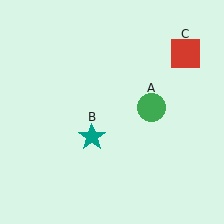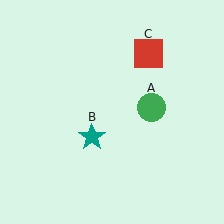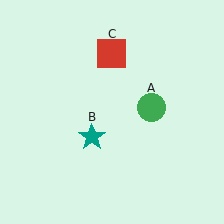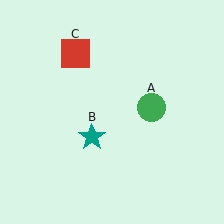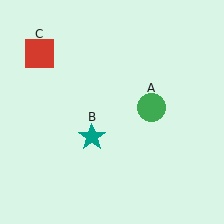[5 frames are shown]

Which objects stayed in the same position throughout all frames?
Green circle (object A) and teal star (object B) remained stationary.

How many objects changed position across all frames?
1 object changed position: red square (object C).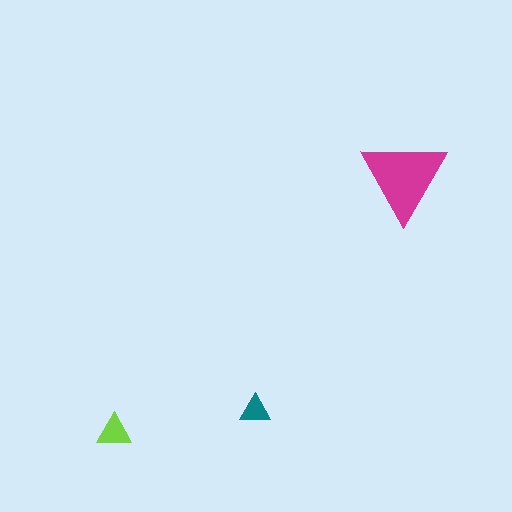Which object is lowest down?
The lime triangle is bottommost.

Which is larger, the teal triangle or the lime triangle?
The lime one.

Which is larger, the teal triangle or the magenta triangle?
The magenta one.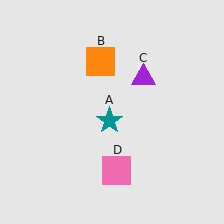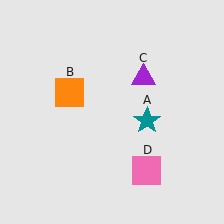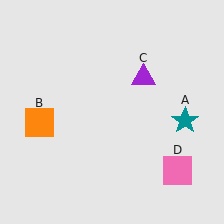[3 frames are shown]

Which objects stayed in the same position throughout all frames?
Purple triangle (object C) remained stationary.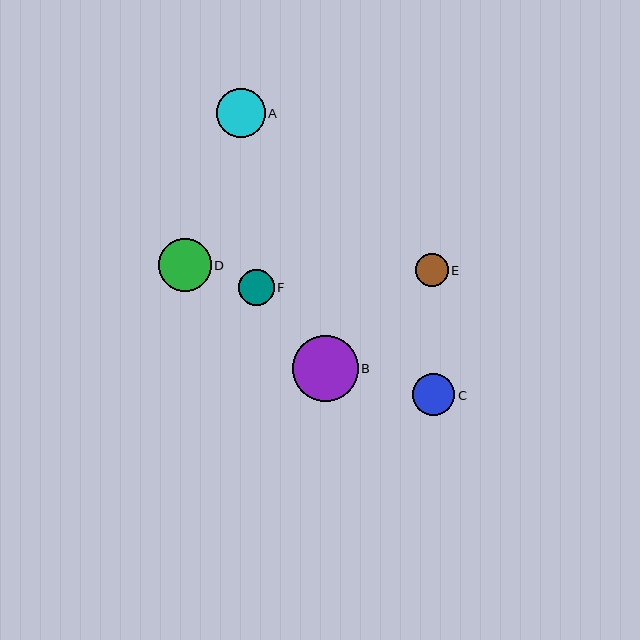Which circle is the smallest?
Circle E is the smallest with a size of approximately 33 pixels.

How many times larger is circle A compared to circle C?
Circle A is approximately 1.2 times the size of circle C.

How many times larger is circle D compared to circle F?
Circle D is approximately 1.5 times the size of circle F.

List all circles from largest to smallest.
From largest to smallest: B, D, A, C, F, E.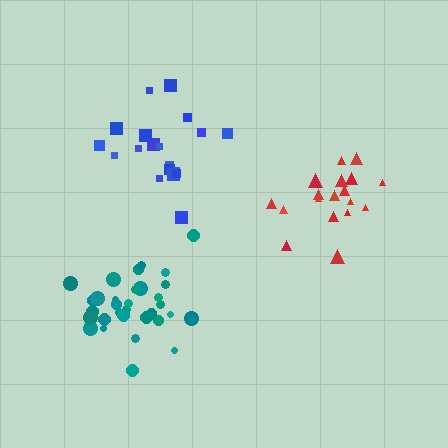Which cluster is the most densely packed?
Teal.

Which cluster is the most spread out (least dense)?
Red.